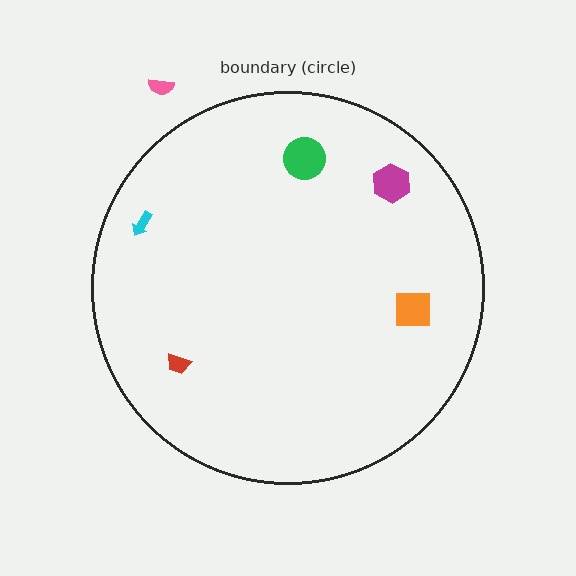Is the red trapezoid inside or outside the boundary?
Inside.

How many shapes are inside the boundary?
5 inside, 1 outside.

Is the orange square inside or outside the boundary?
Inside.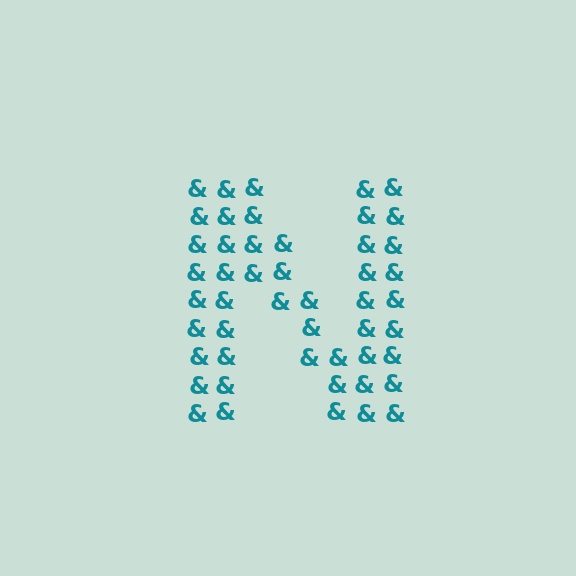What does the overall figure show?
The overall figure shows the letter N.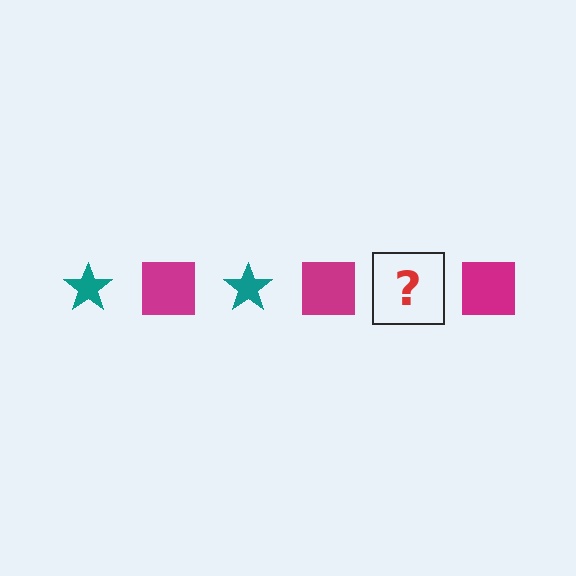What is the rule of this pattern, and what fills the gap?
The rule is that the pattern alternates between teal star and magenta square. The gap should be filled with a teal star.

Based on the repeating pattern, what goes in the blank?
The blank should be a teal star.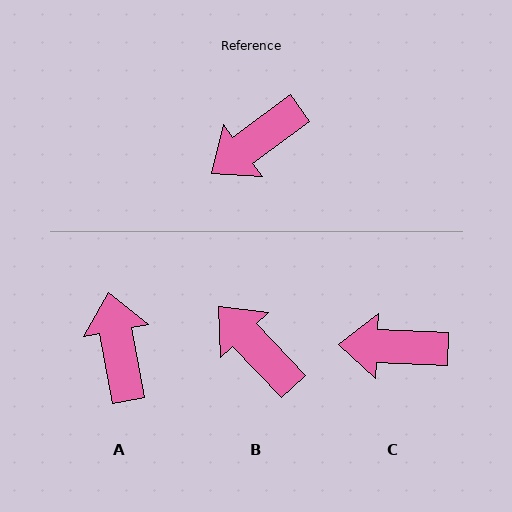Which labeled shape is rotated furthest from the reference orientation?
A, about 116 degrees away.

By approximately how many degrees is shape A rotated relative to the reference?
Approximately 116 degrees clockwise.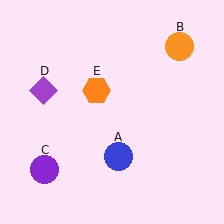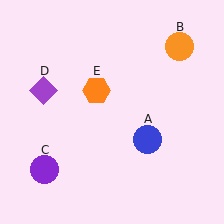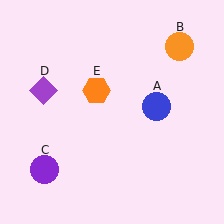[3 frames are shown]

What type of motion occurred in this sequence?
The blue circle (object A) rotated counterclockwise around the center of the scene.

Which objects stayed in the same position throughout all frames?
Orange circle (object B) and purple circle (object C) and purple diamond (object D) and orange hexagon (object E) remained stationary.